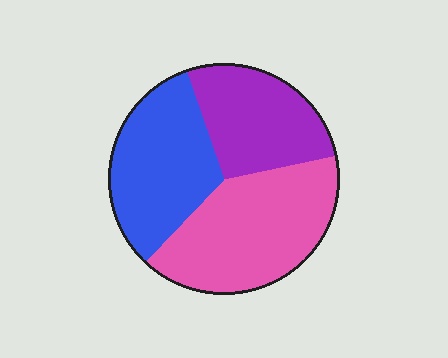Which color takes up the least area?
Purple, at roughly 25%.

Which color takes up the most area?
Pink, at roughly 40%.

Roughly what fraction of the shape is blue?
Blue takes up between a quarter and a half of the shape.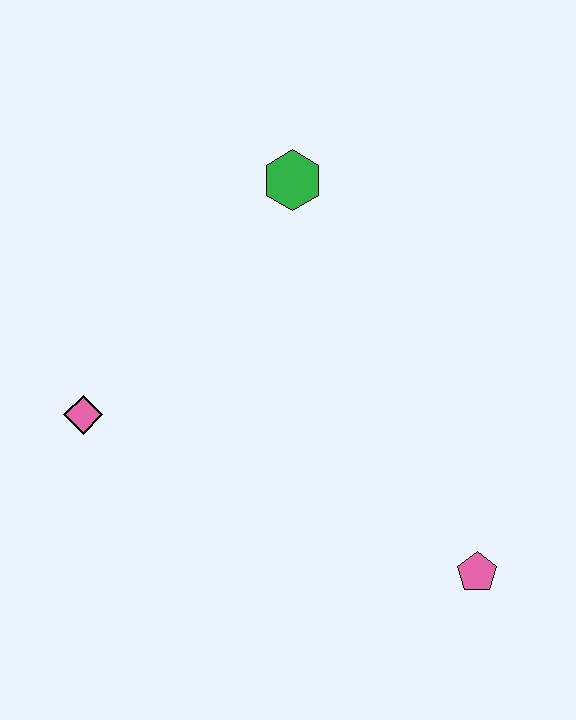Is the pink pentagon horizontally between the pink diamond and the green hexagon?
No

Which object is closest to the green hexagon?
The pink diamond is closest to the green hexagon.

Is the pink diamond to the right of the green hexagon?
No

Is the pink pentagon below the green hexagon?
Yes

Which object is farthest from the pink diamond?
The pink pentagon is farthest from the pink diamond.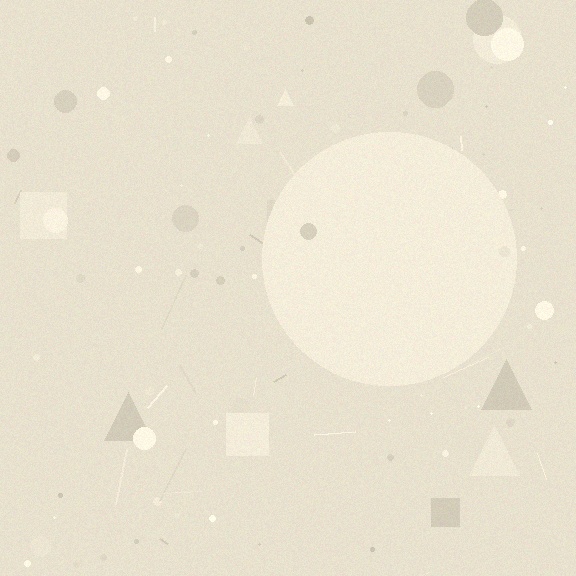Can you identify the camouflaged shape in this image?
The camouflaged shape is a circle.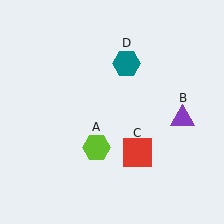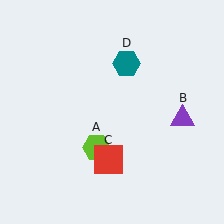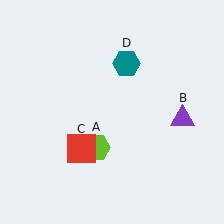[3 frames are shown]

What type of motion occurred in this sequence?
The red square (object C) rotated clockwise around the center of the scene.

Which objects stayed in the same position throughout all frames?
Lime hexagon (object A) and purple triangle (object B) and teal hexagon (object D) remained stationary.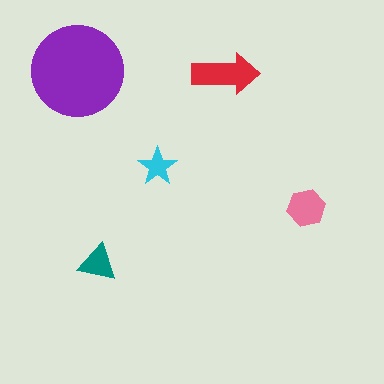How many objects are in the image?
There are 5 objects in the image.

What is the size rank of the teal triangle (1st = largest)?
4th.